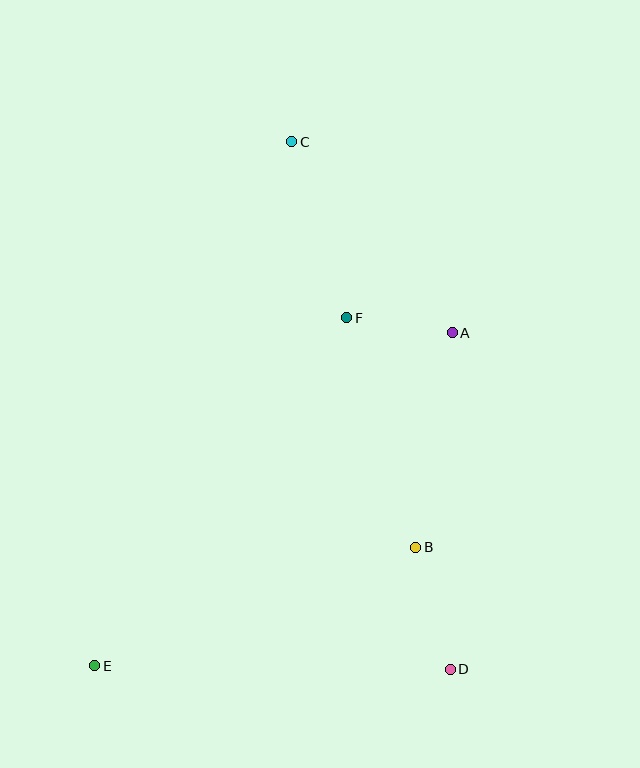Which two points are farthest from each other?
Points C and E are farthest from each other.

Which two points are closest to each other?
Points A and F are closest to each other.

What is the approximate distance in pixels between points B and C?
The distance between B and C is approximately 424 pixels.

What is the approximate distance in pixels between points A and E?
The distance between A and E is approximately 489 pixels.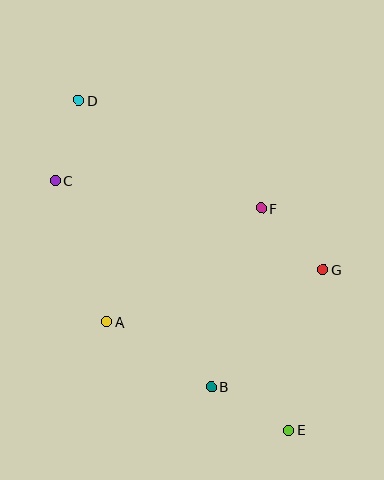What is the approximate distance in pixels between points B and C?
The distance between B and C is approximately 258 pixels.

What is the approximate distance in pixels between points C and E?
The distance between C and E is approximately 342 pixels.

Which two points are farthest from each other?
Points D and E are farthest from each other.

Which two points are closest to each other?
Points C and D are closest to each other.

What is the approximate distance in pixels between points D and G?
The distance between D and G is approximately 297 pixels.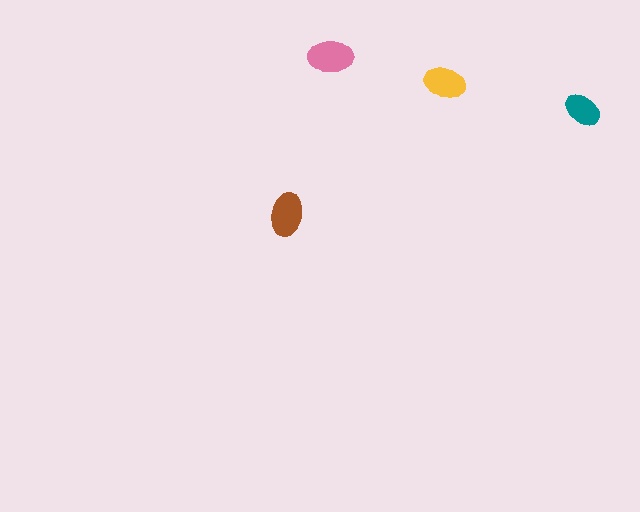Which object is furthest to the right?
The teal ellipse is rightmost.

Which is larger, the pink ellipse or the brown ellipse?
The pink one.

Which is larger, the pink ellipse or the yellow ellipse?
The pink one.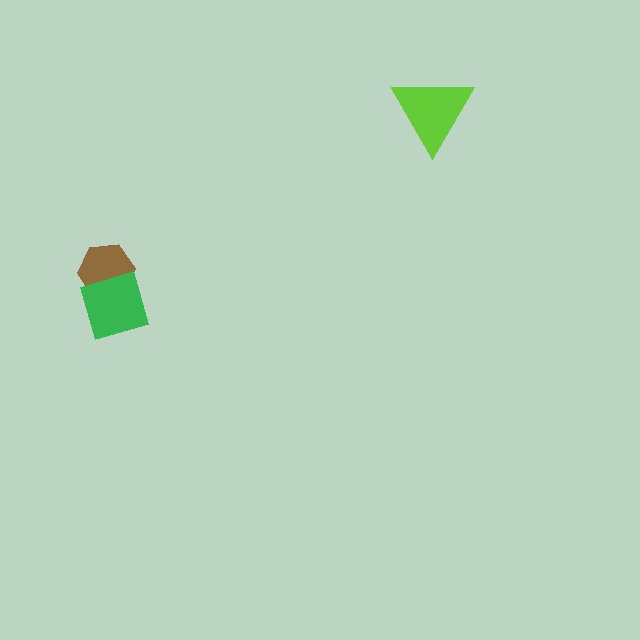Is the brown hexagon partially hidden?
Yes, it is partially covered by another shape.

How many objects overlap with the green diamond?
1 object overlaps with the green diamond.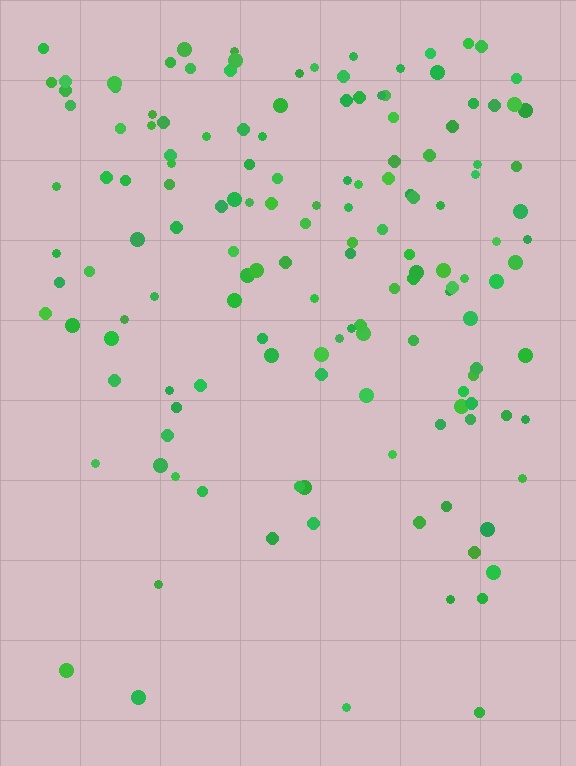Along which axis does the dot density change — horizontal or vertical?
Vertical.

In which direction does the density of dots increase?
From bottom to top, with the top side densest.